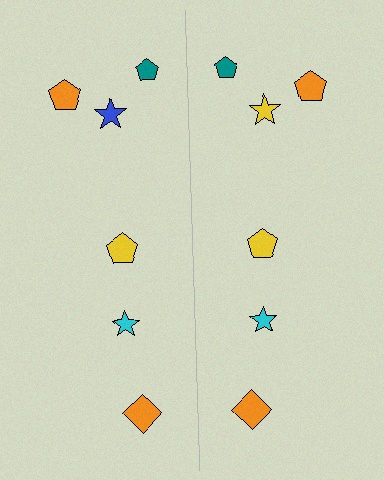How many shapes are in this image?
There are 12 shapes in this image.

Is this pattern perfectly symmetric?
No, the pattern is not perfectly symmetric. The yellow star on the right side breaks the symmetry — its mirror counterpart is blue.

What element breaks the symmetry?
The yellow star on the right side breaks the symmetry — its mirror counterpart is blue.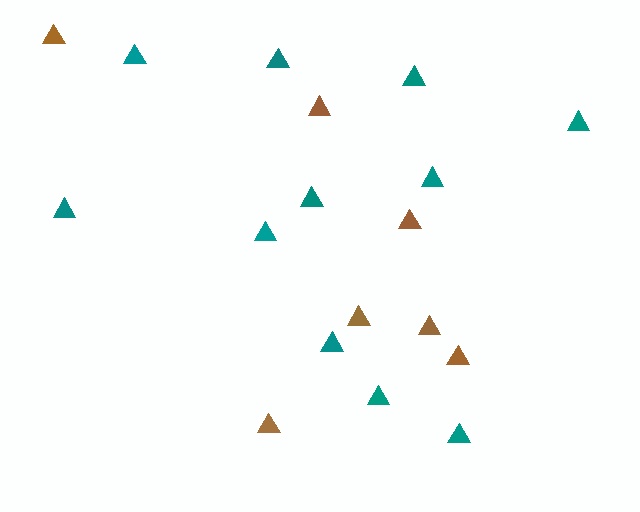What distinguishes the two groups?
There are 2 groups: one group of brown triangles (7) and one group of teal triangles (11).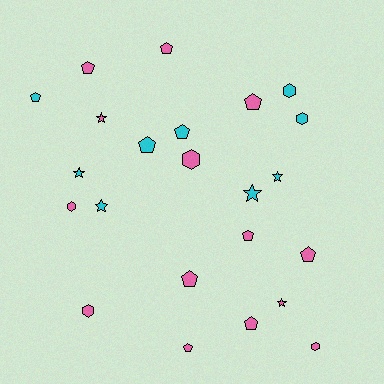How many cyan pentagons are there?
There are 3 cyan pentagons.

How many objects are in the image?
There are 23 objects.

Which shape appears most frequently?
Pentagon, with 11 objects.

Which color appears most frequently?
Pink, with 14 objects.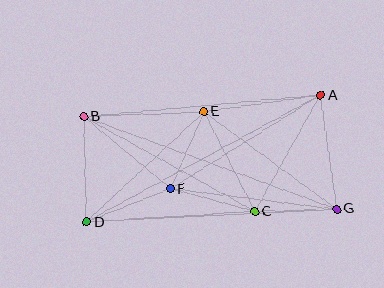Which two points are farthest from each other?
Points B and G are farthest from each other.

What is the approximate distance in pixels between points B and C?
The distance between B and C is approximately 195 pixels.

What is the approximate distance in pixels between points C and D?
The distance between C and D is approximately 169 pixels.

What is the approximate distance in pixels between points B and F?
The distance between B and F is approximately 113 pixels.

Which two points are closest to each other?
Points C and G are closest to each other.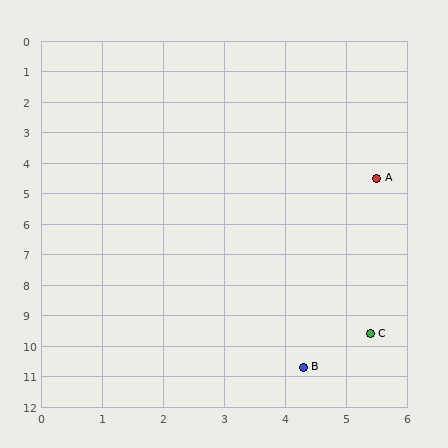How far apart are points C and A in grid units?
Points C and A are about 5.1 grid units apart.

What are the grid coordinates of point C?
Point C is at approximately (5.4, 9.6).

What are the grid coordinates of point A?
Point A is at approximately (5.5, 4.5).